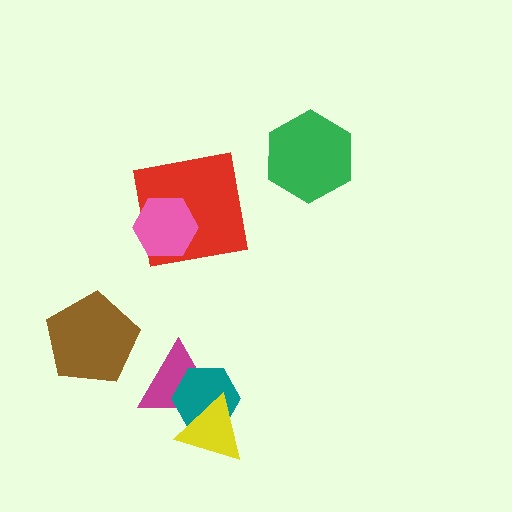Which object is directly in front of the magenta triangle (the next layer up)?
The teal hexagon is directly in front of the magenta triangle.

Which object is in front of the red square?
The pink hexagon is in front of the red square.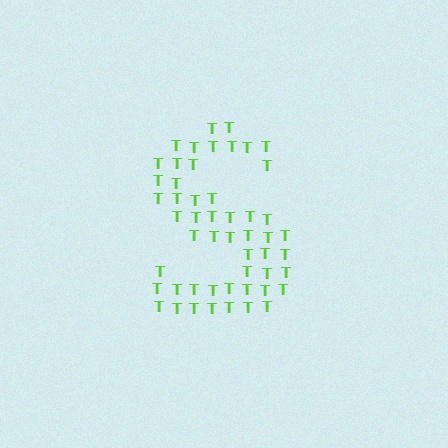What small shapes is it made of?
It is made of small letter T's.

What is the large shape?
The large shape is the letter S.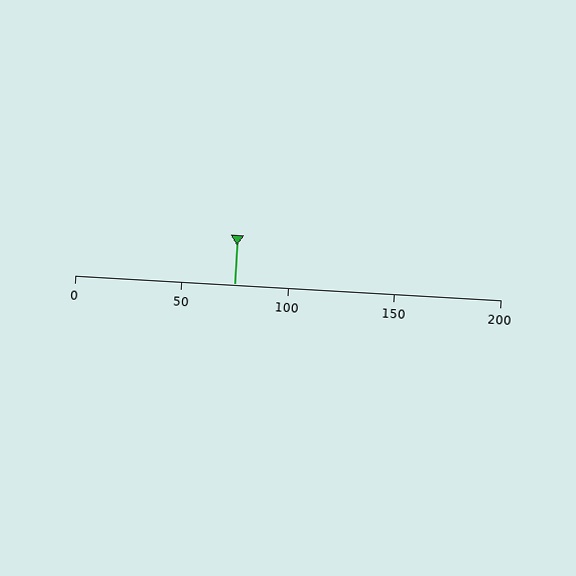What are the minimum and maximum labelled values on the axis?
The axis runs from 0 to 200.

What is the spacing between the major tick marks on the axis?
The major ticks are spaced 50 apart.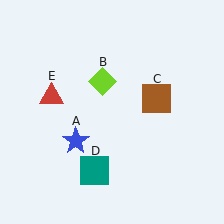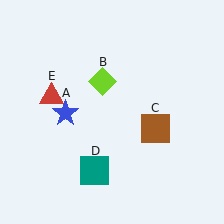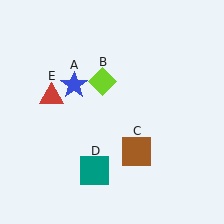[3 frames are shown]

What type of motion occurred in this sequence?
The blue star (object A), brown square (object C) rotated clockwise around the center of the scene.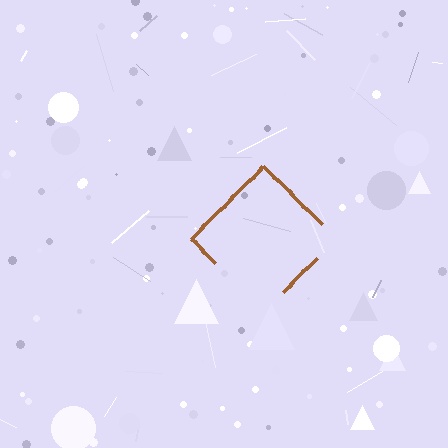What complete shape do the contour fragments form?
The contour fragments form a diamond.